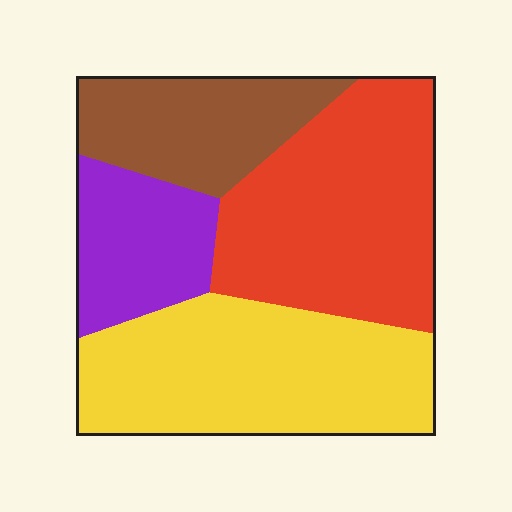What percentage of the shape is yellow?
Yellow covers about 35% of the shape.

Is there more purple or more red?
Red.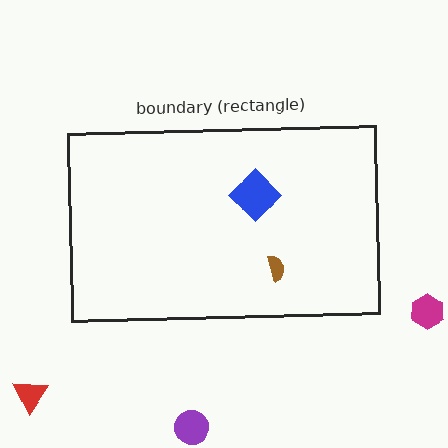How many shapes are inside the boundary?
2 inside, 3 outside.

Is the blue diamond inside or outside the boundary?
Inside.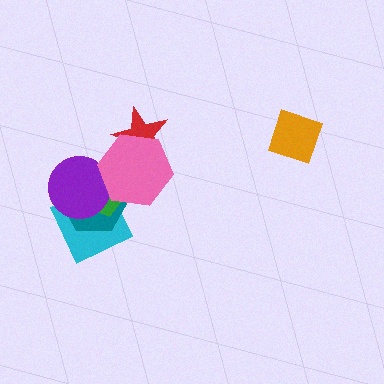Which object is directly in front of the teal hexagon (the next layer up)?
The green pentagon is directly in front of the teal hexagon.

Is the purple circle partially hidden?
Yes, it is partially covered by another shape.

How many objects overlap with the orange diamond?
0 objects overlap with the orange diamond.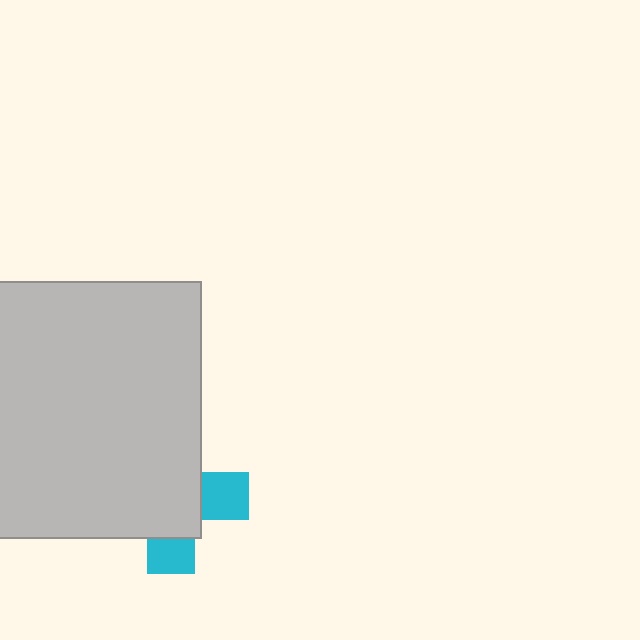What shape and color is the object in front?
The object in front is a light gray rectangle.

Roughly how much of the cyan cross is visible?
A small part of it is visible (roughly 31%).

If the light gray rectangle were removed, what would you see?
You would see the complete cyan cross.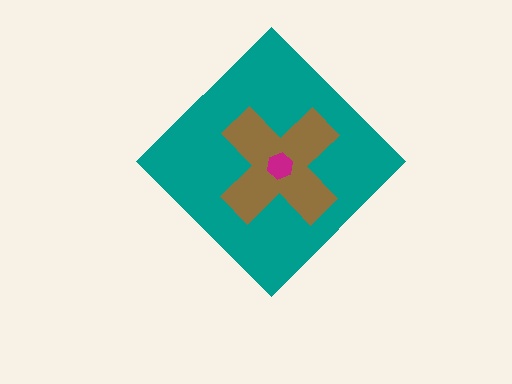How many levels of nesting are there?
3.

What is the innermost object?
The magenta hexagon.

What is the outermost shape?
The teal diamond.